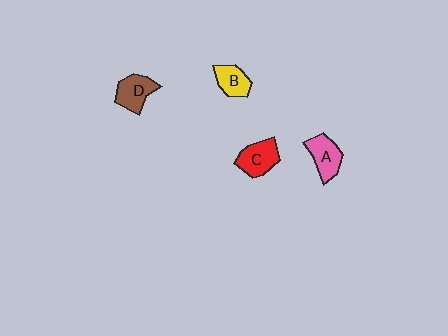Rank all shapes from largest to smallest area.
From largest to smallest: C (red), A (pink), D (brown), B (yellow).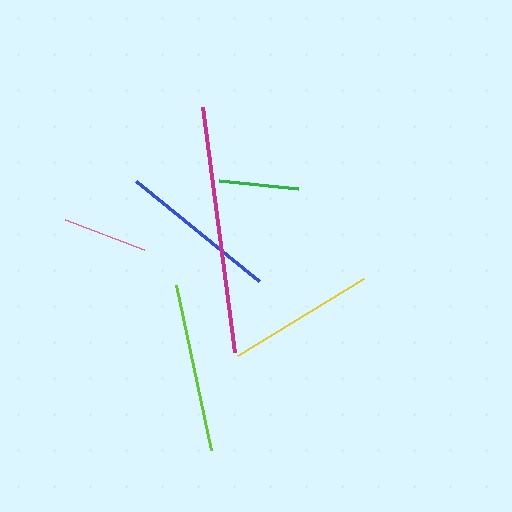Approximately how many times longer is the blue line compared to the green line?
The blue line is approximately 2.0 times the length of the green line.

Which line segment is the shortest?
The green line is the shortest at approximately 79 pixels.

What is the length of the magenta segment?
The magenta segment is approximately 247 pixels long.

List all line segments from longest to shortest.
From longest to shortest: magenta, lime, blue, yellow, pink, green.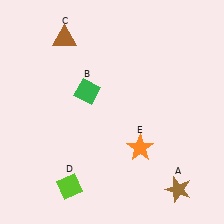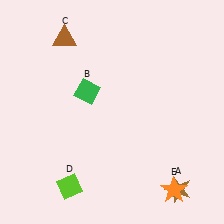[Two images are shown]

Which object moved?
The orange star (E) moved down.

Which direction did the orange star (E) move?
The orange star (E) moved down.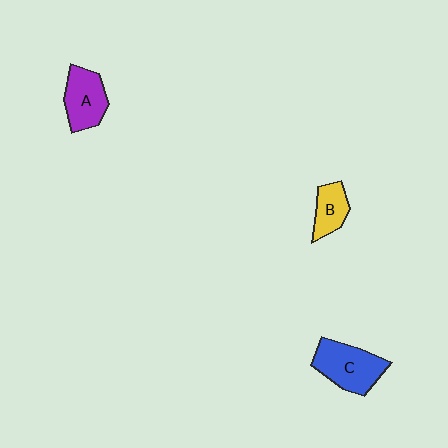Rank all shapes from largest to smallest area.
From largest to smallest: C (blue), A (purple), B (yellow).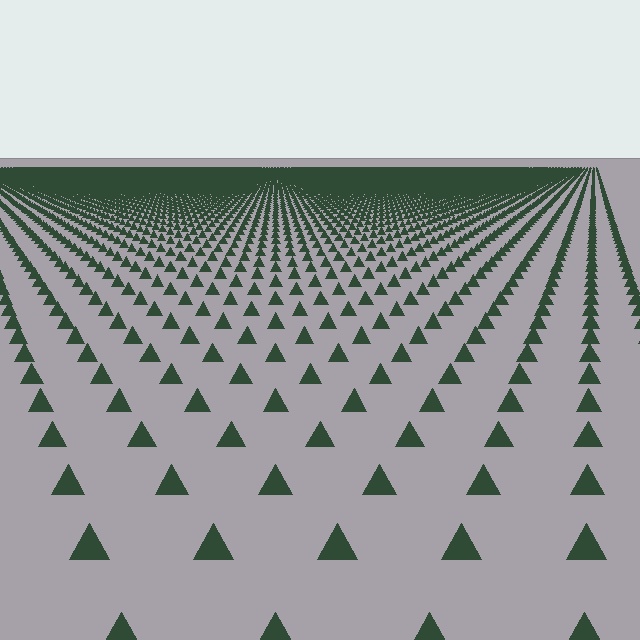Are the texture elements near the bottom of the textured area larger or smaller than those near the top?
Larger. Near the bottom, elements are closer to the viewer and appear at a bigger on-screen size.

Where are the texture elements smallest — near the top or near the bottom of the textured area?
Near the top.